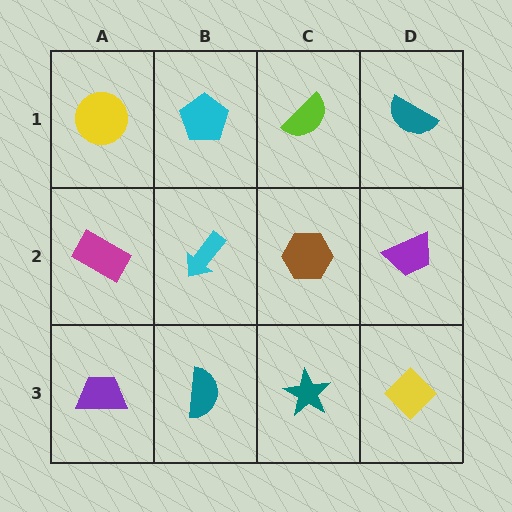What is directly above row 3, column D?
A purple trapezoid.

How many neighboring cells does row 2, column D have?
3.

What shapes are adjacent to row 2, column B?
A cyan pentagon (row 1, column B), a teal semicircle (row 3, column B), a magenta rectangle (row 2, column A), a brown hexagon (row 2, column C).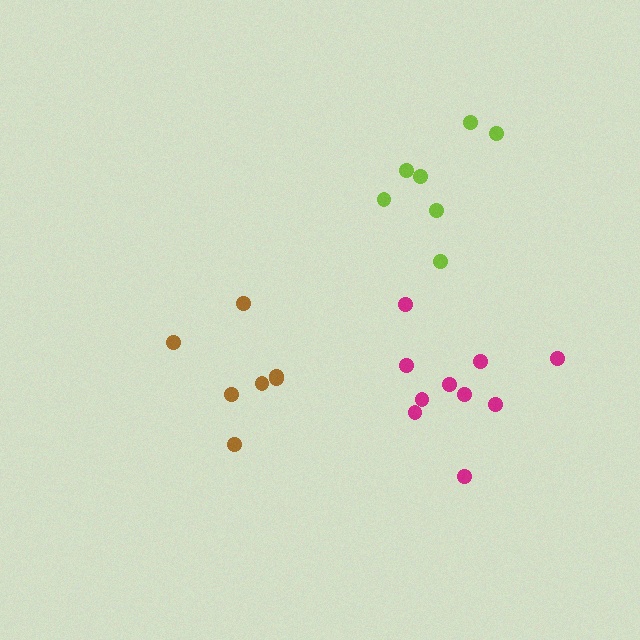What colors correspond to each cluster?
The clusters are colored: brown, lime, magenta.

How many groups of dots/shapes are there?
There are 3 groups.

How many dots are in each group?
Group 1: 7 dots, Group 2: 7 dots, Group 3: 10 dots (24 total).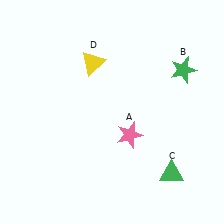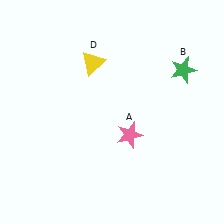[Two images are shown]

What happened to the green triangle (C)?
The green triangle (C) was removed in Image 2. It was in the bottom-right area of Image 1.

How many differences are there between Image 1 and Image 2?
There is 1 difference between the two images.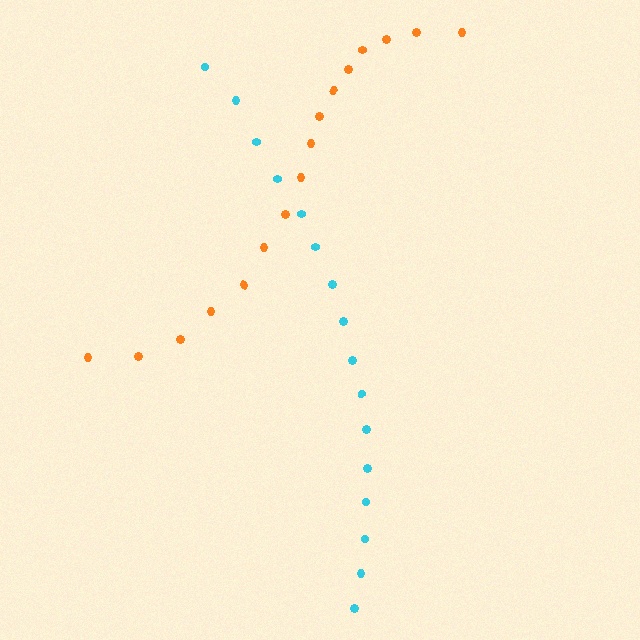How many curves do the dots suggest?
There are 2 distinct paths.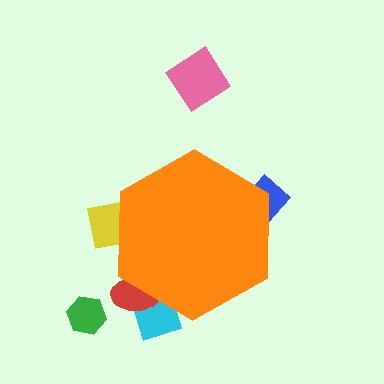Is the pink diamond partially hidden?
No, the pink diamond is fully visible.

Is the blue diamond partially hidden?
Yes, the blue diamond is partially hidden behind the orange hexagon.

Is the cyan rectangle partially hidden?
Yes, the cyan rectangle is partially hidden behind the orange hexagon.